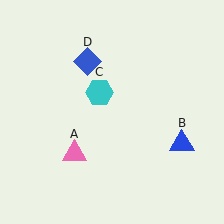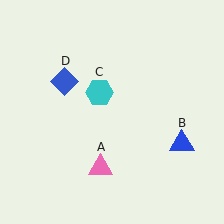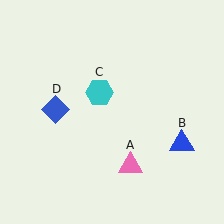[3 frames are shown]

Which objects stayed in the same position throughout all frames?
Blue triangle (object B) and cyan hexagon (object C) remained stationary.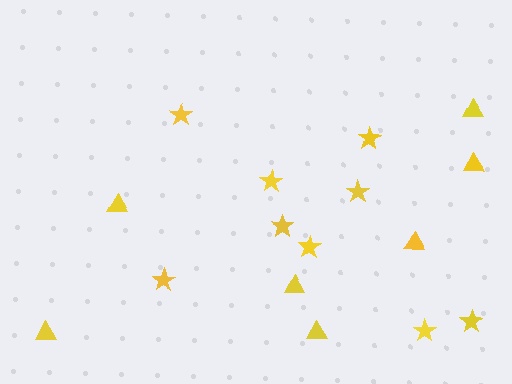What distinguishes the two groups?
There are 2 groups: one group of stars (9) and one group of triangles (7).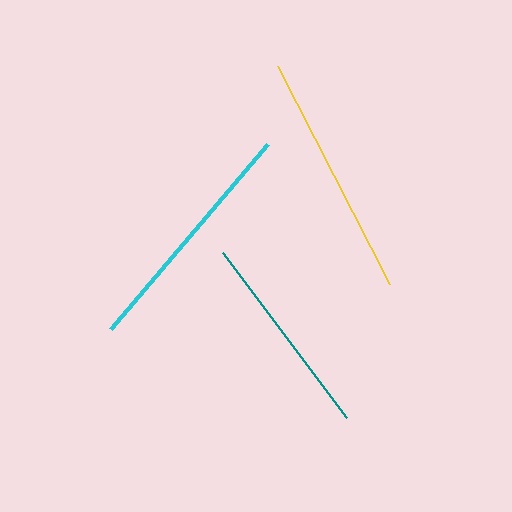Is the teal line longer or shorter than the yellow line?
The yellow line is longer than the teal line.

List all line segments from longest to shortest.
From longest to shortest: yellow, cyan, teal.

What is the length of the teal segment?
The teal segment is approximately 206 pixels long.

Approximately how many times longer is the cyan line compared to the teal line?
The cyan line is approximately 1.2 times the length of the teal line.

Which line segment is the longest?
The yellow line is the longest at approximately 245 pixels.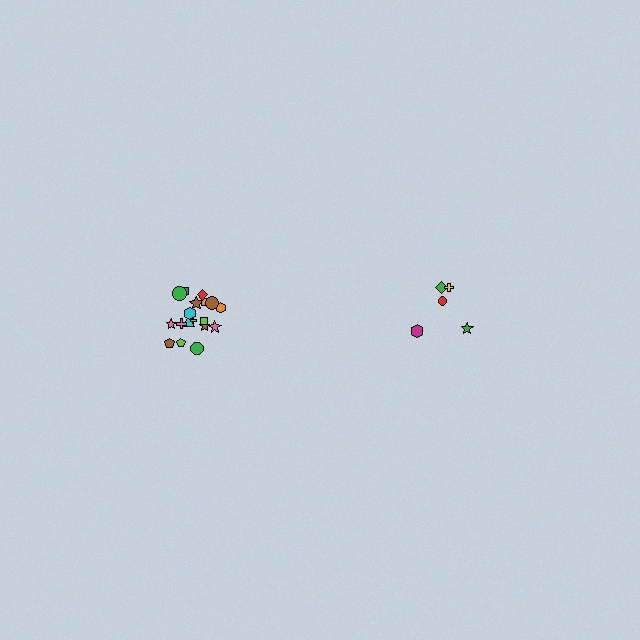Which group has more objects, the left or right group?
The left group.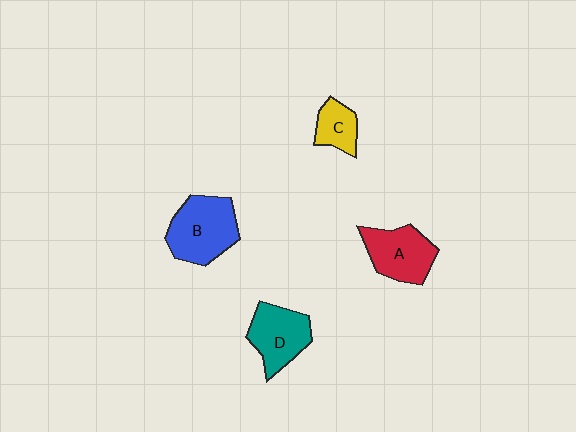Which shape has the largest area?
Shape B (blue).